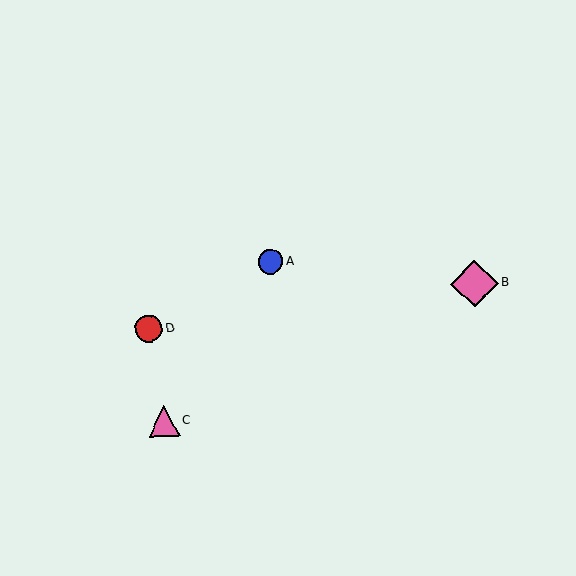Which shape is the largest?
The pink diamond (labeled B) is the largest.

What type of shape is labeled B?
Shape B is a pink diamond.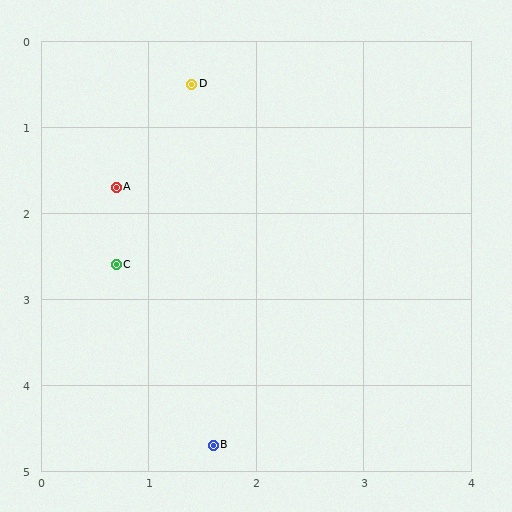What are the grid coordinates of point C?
Point C is at approximately (0.7, 2.6).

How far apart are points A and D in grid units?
Points A and D are about 1.4 grid units apart.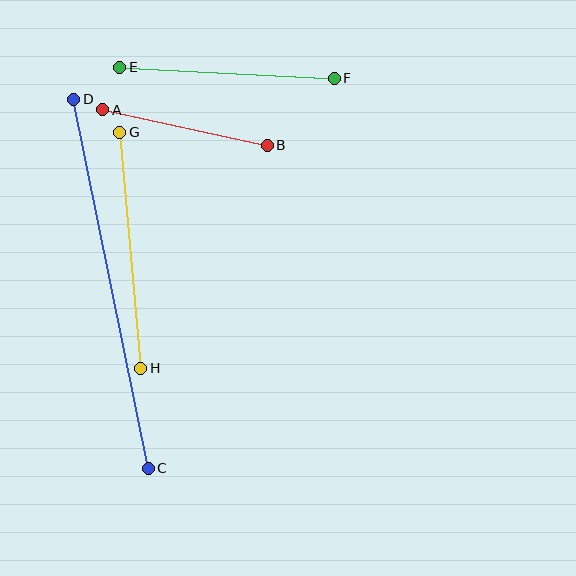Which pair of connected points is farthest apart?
Points C and D are farthest apart.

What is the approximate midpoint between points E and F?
The midpoint is at approximately (227, 73) pixels.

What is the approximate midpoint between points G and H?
The midpoint is at approximately (130, 250) pixels.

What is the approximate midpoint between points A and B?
The midpoint is at approximately (185, 127) pixels.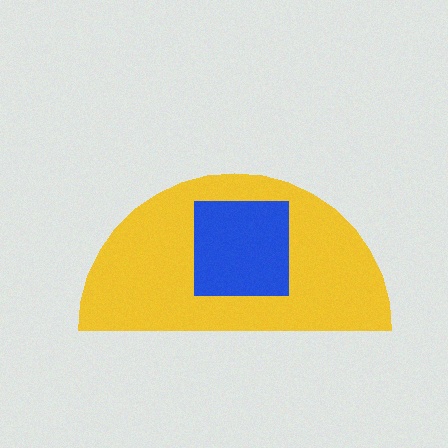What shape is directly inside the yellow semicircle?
The blue square.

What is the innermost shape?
The blue square.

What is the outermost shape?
The yellow semicircle.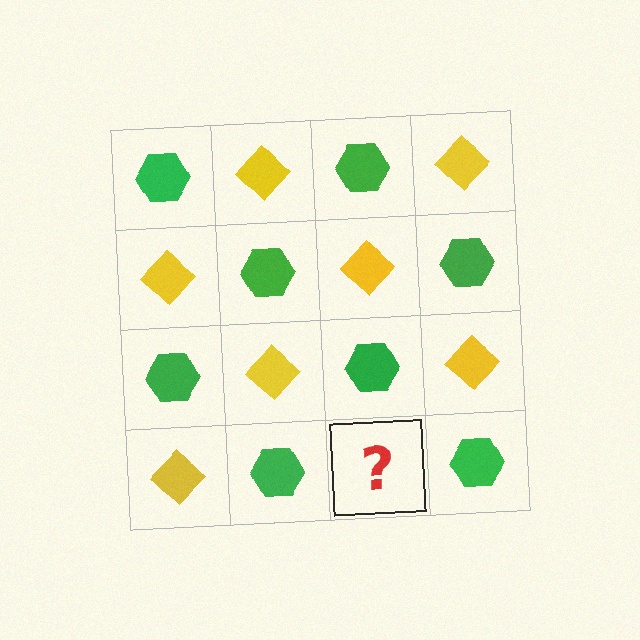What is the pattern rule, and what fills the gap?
The rule is that it alternates green hexagon and yellow diamond in a checkerboard pattern. The gap should be filled with a yellow diamond.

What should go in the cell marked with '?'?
The missing cell should contain a yellow diamond.